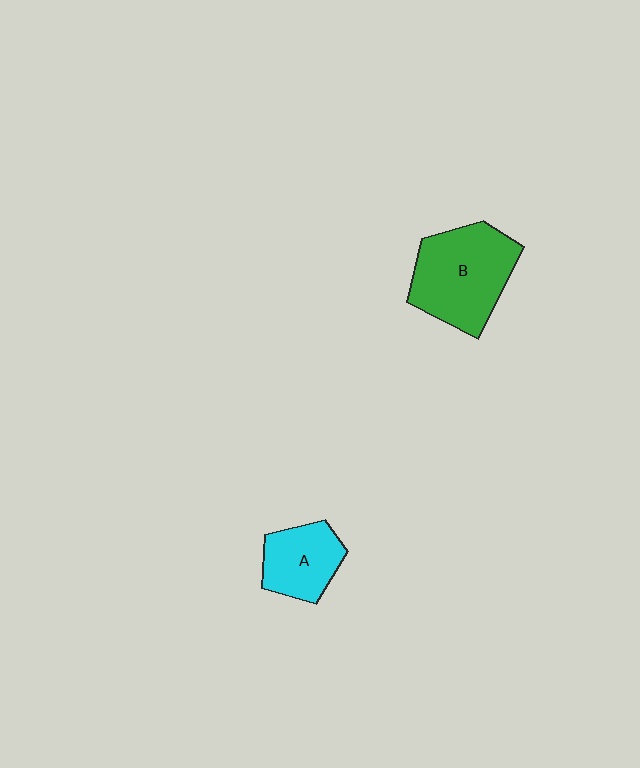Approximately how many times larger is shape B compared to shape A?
Approximately 1.7 times.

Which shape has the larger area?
Shape B (green).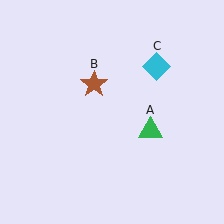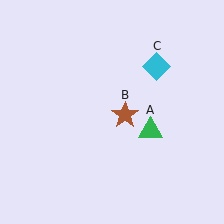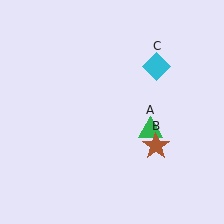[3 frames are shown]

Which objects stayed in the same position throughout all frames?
Green triangle (object A) and cyan diamond (object C) remained stationary.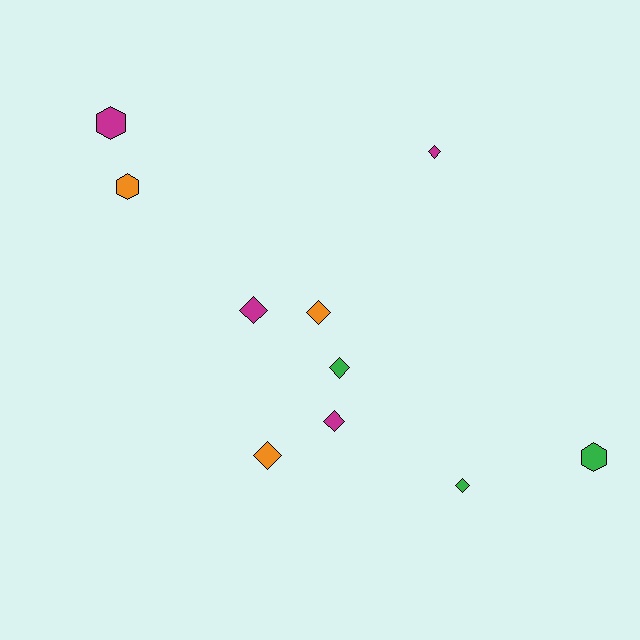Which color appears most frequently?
Magenta, with 4 objects.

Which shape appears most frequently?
Diamond, with 7 objects.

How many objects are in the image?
There are 10 objects.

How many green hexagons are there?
There is 1 green hexagon.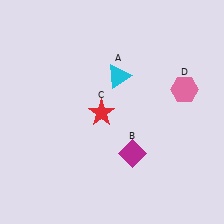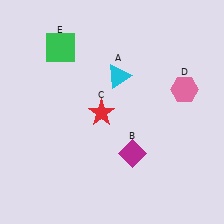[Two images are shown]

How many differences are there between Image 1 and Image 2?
There is 1 difference between the two images.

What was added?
A green square (E) was added in Image 2.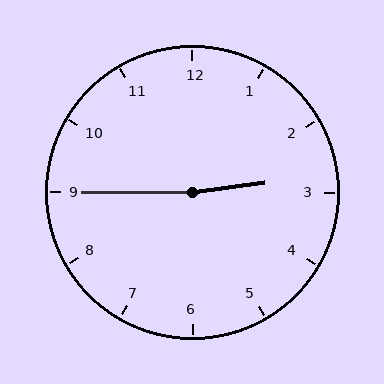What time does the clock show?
2:45.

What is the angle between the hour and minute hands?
Approximately 172 degrees.